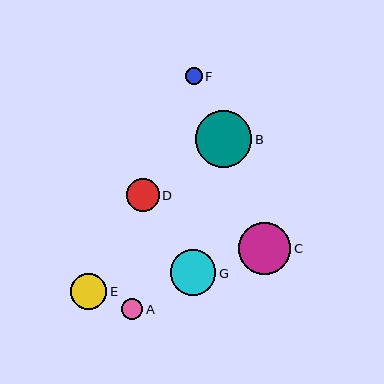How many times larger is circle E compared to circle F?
Circle E is approximately 2.2 times the size of circle F.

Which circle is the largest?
Circle B is the largest with a size of approximately 57 pixels.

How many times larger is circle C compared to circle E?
Circle C is approximately 1.4 times the size of circle E.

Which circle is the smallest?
Circle F is the smallest with a size of approximately 17 pixels.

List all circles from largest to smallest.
From largest to smallest: B, C, G, E, D, A, F.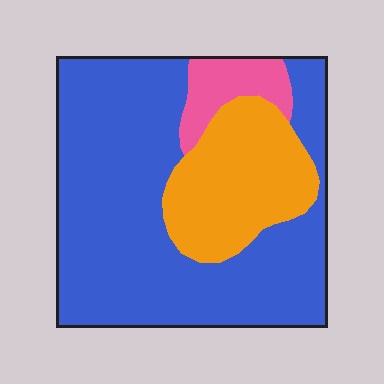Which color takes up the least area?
Pink, at roughly 10%.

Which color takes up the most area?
Blue, at roughly 70%.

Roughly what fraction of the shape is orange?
Orange takes up about one quarter (1/4) of the shape.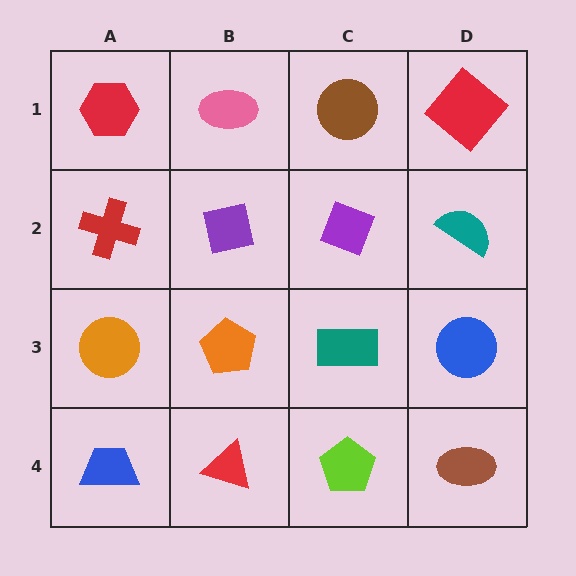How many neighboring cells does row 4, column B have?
3.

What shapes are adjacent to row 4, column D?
A blue circle (row 3, column D), a lime pentagon (row 4, column C).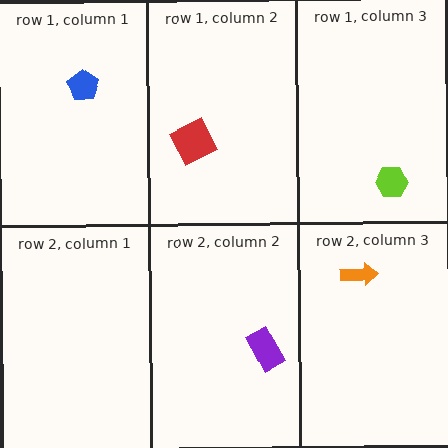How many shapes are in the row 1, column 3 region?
1.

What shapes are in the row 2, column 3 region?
The orange arrow.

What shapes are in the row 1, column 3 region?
The lime hexagon.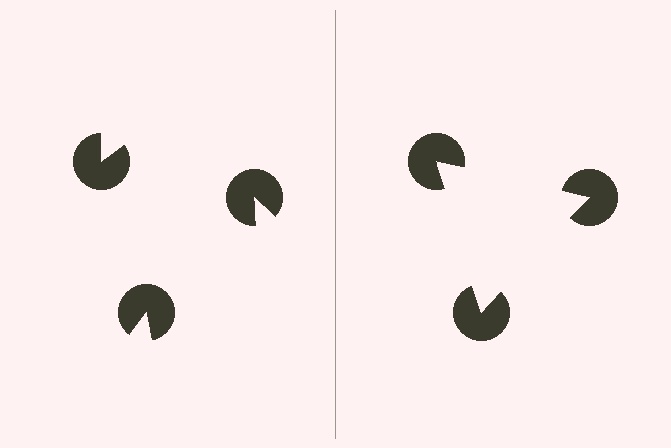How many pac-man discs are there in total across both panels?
6 — 3 on each side.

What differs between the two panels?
The pac-man discs are positioned identically on both sides; only the wedge orientations differ. On the right they align to a triangle; on the left they are misaligned.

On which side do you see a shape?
An illusory triangle appears on the right side. On the left side the wedge cuts are rotated, so no coherent shape forms.